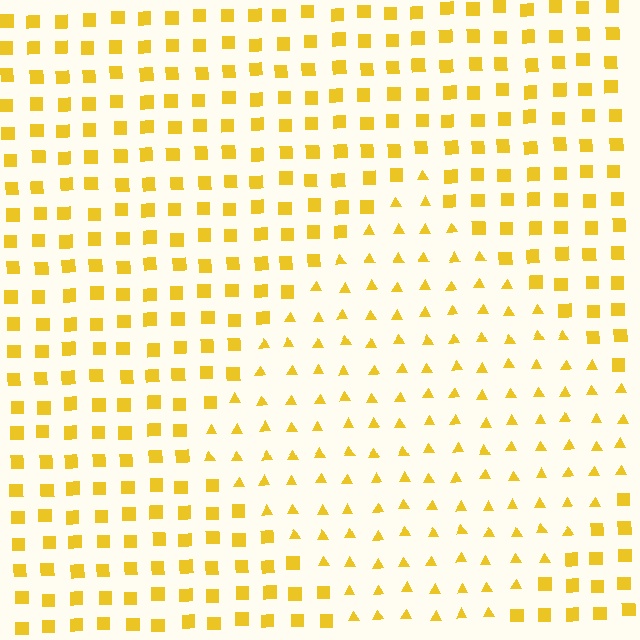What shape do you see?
I see a diamond.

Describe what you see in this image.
The image is filled with small yellow elements arranged in a uniform grid. A diamond-shaped region contains triangles, while the surrounding area contains squares. The boundary is defined purely by the change in element shape.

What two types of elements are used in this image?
The image uses triangles inside the diamond region and squares outside it.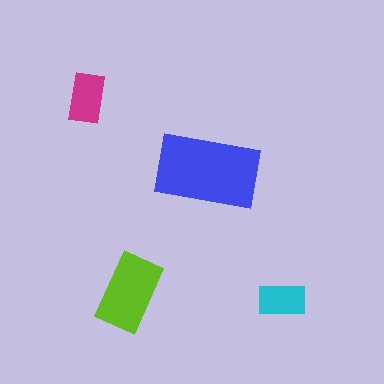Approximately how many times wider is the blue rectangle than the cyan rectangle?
About 2 times wider.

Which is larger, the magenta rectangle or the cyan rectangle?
The magenta one.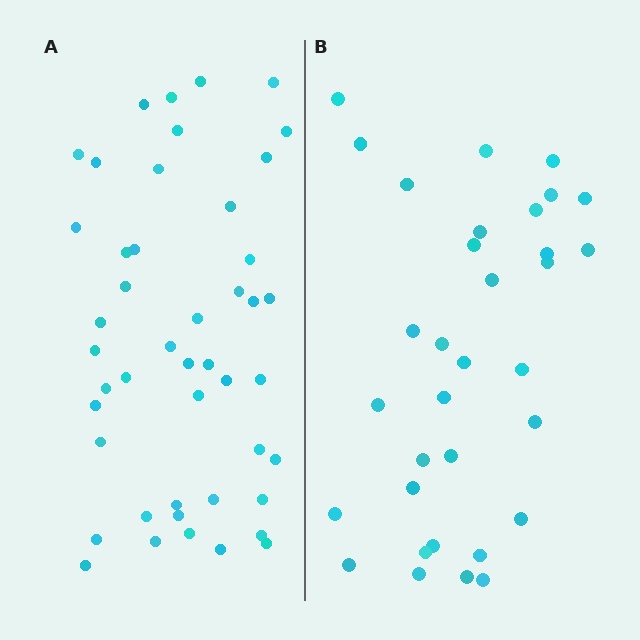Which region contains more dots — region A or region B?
Region A (the left region) has more dots.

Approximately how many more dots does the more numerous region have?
Region A has approximately 15 more dots than region B.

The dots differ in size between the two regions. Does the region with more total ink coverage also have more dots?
No. Region B has more total ink coverage because its dots are larger, but region A actually contains more individual dots. Total area can be misleading — the number of items is what matters here.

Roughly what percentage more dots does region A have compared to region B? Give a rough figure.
About 40% more.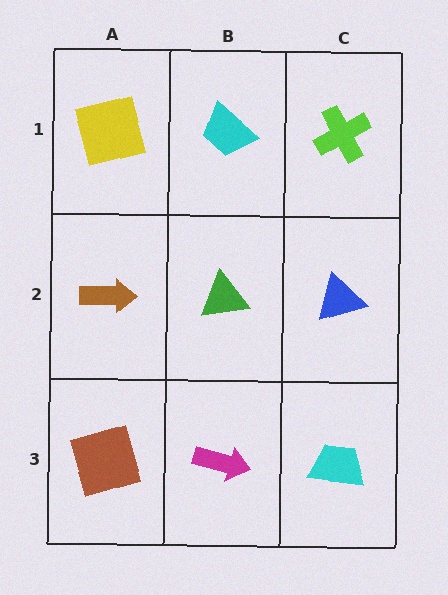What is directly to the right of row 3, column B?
A cyan trapezoid.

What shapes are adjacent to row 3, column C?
A blue triangle (row 2, column C), a magenta arrow (row 3, column B).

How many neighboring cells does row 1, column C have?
2.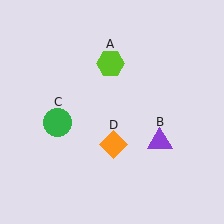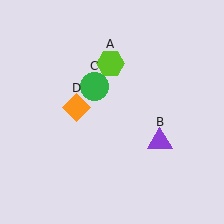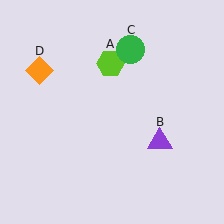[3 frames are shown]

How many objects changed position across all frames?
2 objects changed position: green circle (object C), orange diamond (object D).